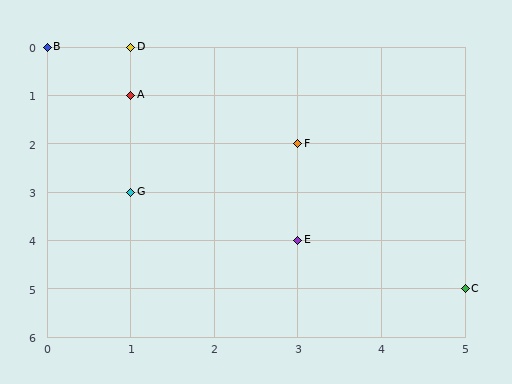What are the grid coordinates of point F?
Point F is at grid coordinates (3, 2).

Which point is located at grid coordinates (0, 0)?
Point B is at (0, 0).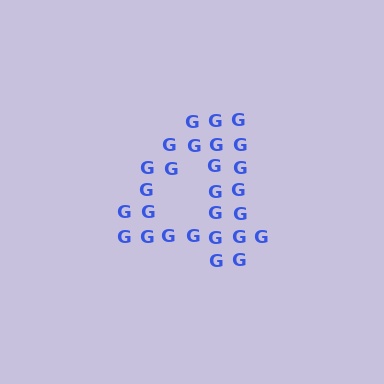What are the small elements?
The small elements are letter G's.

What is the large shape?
The large shape is the digit 4.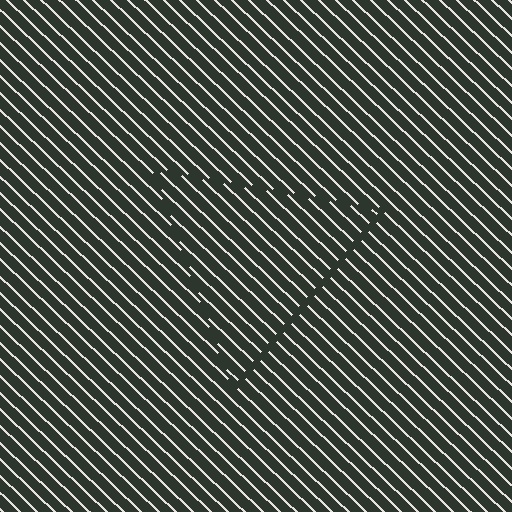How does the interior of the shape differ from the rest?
The interior of the shape contains the same grating, shifted by half a period — the contour is defined by the phase discontinuity where line-ends from the inner and outer gratings abut.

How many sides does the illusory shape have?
3 sides — the line-ends trace a triangle.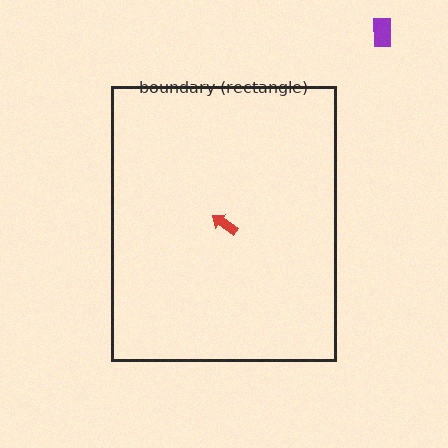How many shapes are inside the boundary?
1 inside, 1 outside.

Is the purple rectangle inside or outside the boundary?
Outside.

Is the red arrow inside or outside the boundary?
Inside.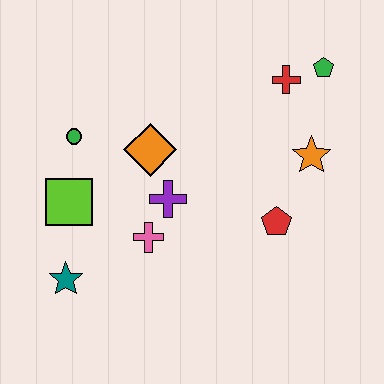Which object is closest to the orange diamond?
The purple cross is closest to the orange diamond.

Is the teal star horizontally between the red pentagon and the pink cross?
No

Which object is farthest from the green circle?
The green pentagon is farthest from the green circle.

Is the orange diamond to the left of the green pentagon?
Yes